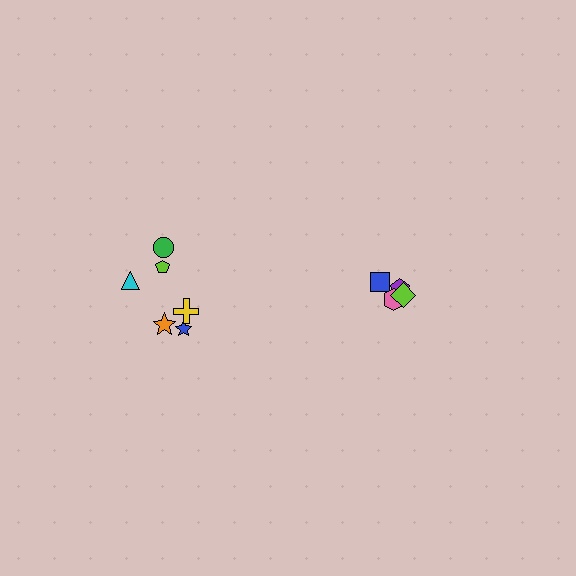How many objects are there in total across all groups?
There are 10 objects.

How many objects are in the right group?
There are 4 objects.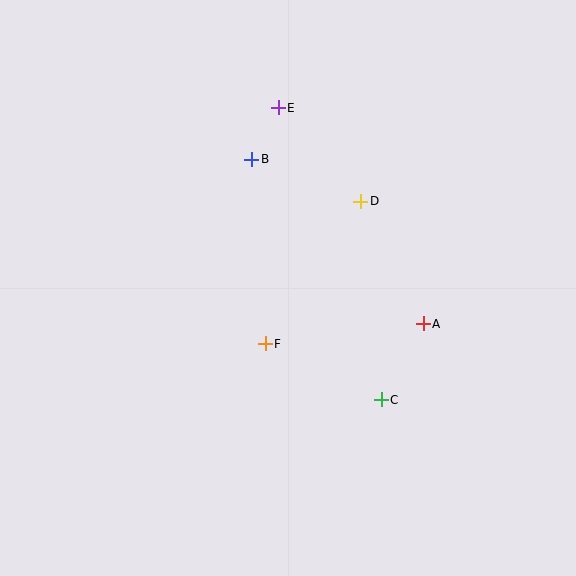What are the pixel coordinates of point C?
Point C is at (381, 400).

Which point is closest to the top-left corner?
Point B is closest to the top-left corner.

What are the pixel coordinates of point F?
Point F is at (265, 344).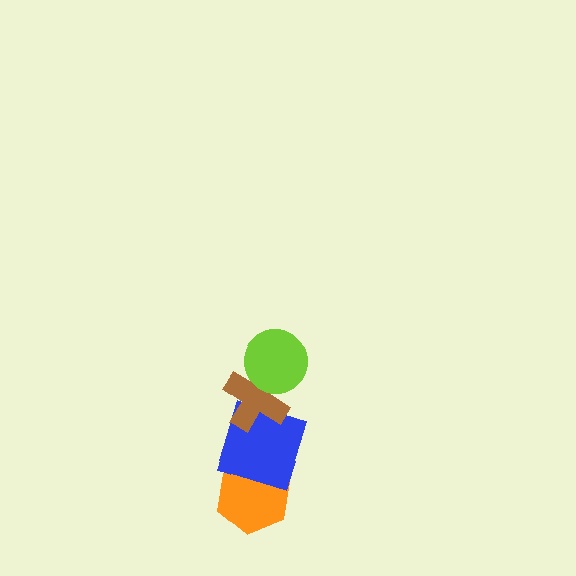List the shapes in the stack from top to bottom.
From top to bottom: the lime circle, the brown cross, the blue square, the orange hexagon.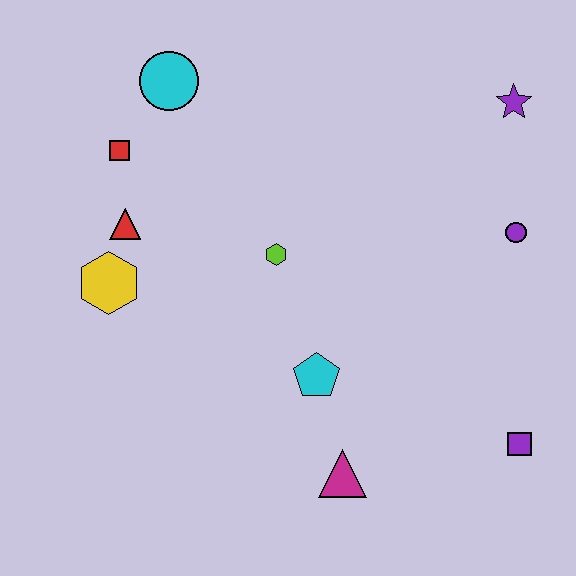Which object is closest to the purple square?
The magenta triangle is closest to the purple square.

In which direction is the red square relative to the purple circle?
The red square is to the left of the purple circle.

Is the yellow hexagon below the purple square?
No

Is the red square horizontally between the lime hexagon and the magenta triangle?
No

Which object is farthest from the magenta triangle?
The cyan circle is farthest from the magenta triangle.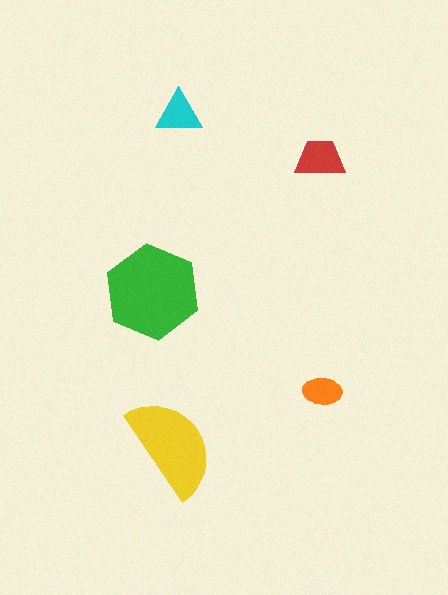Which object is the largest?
The green hexagon.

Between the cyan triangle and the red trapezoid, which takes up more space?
The red trapezoid.